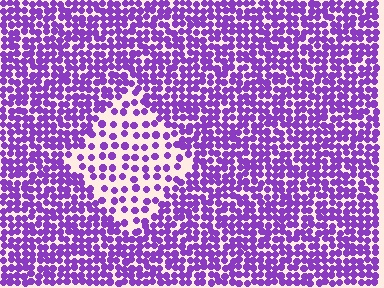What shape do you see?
I see a diamond.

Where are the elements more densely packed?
The elements are more densely packed outside the diamond boundary.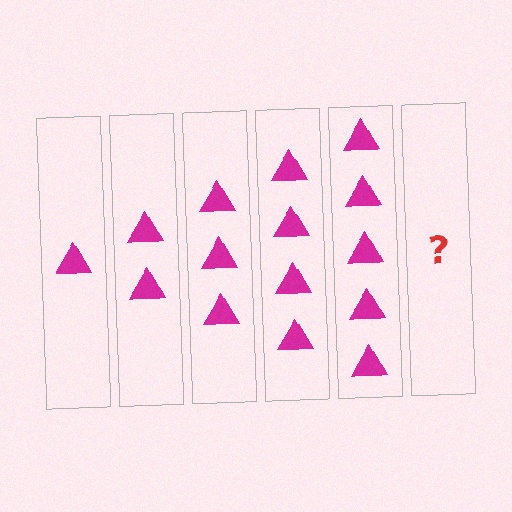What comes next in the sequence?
The next element should be 6 triangles.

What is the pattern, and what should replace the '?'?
The pattern is that each step adds one more triangle. The '?' should be 6 triangles.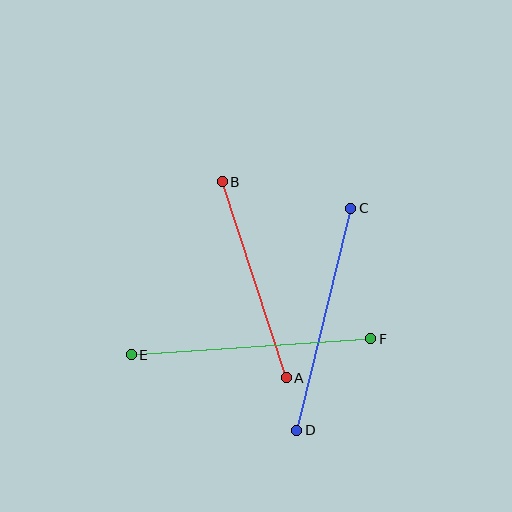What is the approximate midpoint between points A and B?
The midpoint is at approximately (254, 280) pixels.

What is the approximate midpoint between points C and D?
The midpoint is at approximately (324, 319) pixels.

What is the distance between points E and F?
The distance is approximately 240 pixels.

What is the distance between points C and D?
The distance is approximately 228 pixels.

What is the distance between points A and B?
The distance is approximately 206 pixels.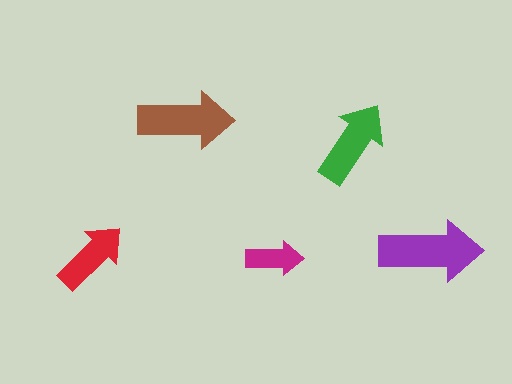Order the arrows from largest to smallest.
the purple one, the brown one, the green one, the red one, the magenta one.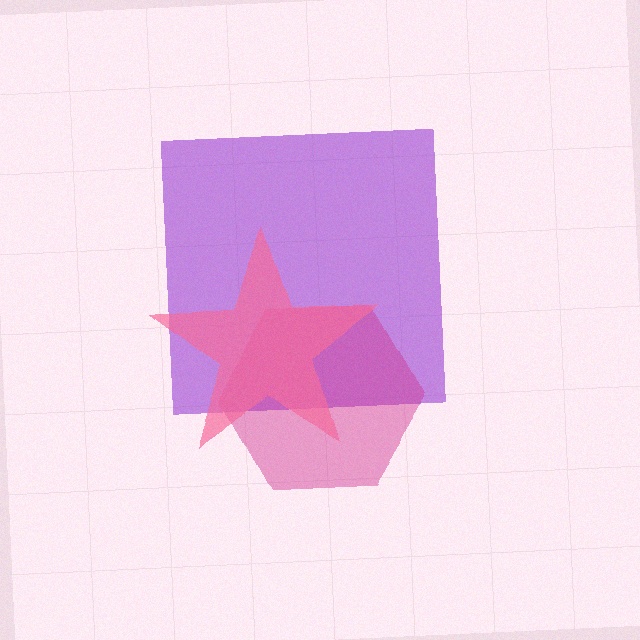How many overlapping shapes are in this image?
There are 3 overlapping shapes in the image.